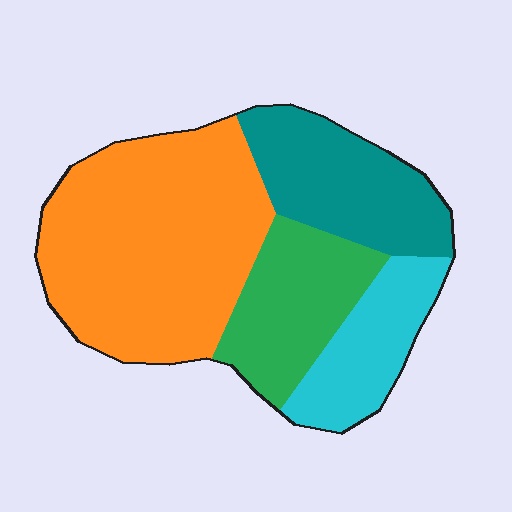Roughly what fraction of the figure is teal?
Teal covers around 20% of the figure.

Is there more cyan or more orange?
Orange.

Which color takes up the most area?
Orange, at roughly 45%.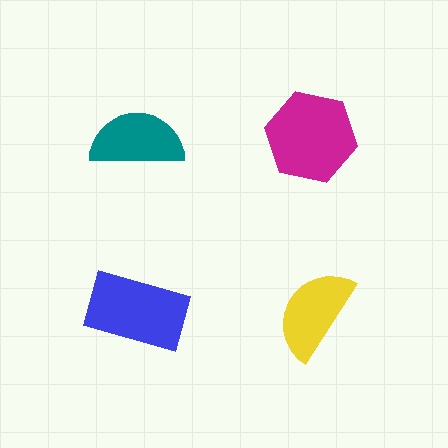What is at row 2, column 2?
A yellow semicircle.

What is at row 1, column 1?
A teal semicircle.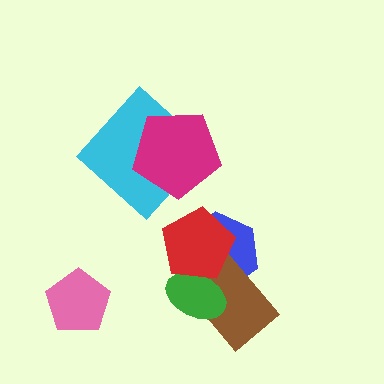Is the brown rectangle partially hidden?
Yes, it is partially covered by another shape.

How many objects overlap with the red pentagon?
3 objects overlap with the red pentagon.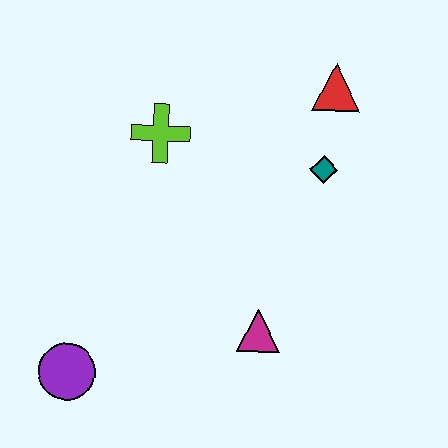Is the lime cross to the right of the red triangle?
No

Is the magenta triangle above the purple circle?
Yes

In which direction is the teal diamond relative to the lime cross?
The teal diamond is to the right of the lime cross.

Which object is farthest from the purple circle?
The red triangle is farthest from the purple circle.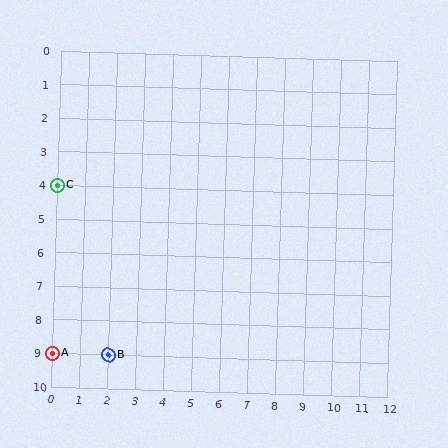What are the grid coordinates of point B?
Point B is at grid coordinates (2, 9).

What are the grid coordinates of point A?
Point A is at grid coordinates (0, 9).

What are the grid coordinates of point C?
Point C is at grid coordinates (0, 4).